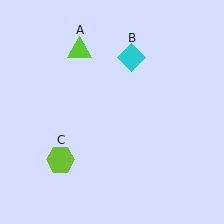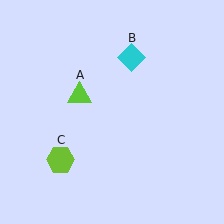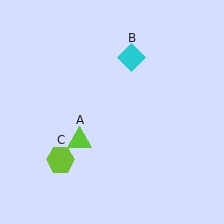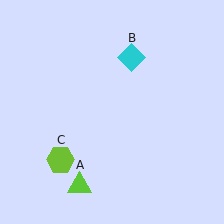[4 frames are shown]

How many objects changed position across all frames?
1 object changed position: lime triangle (object A).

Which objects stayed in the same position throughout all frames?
Cyan diamond (object B) and lime hexagon (object C) remained stationary.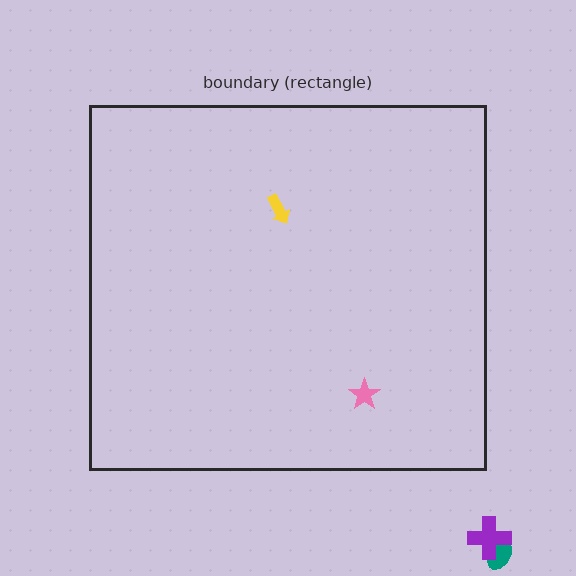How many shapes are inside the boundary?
2 inside, 2 outside.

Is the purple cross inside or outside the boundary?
Outside.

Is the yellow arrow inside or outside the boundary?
Inside.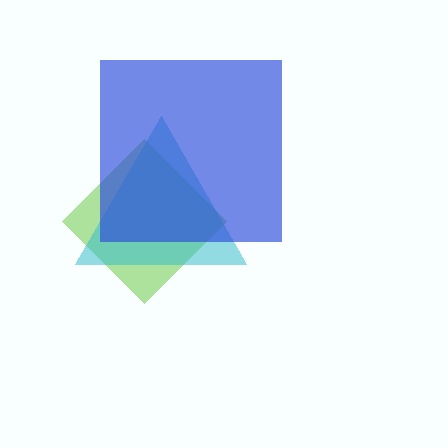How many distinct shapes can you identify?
There are 3 distinct shapes: a lime diamond, a cyan triangle, a blue square.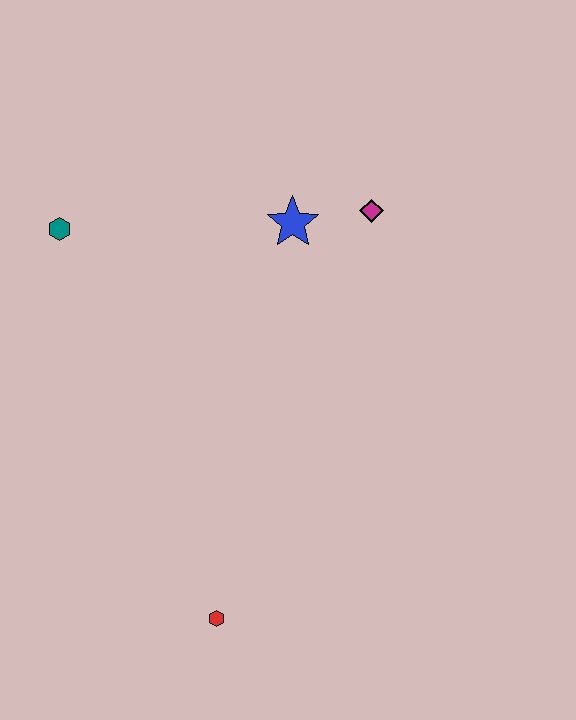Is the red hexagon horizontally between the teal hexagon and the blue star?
Yes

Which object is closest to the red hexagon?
The blue star is closest to the red hexagon.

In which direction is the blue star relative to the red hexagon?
The blue star is above the red hexagon.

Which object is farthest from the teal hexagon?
The red hexagon is farthest from the teal hexagon.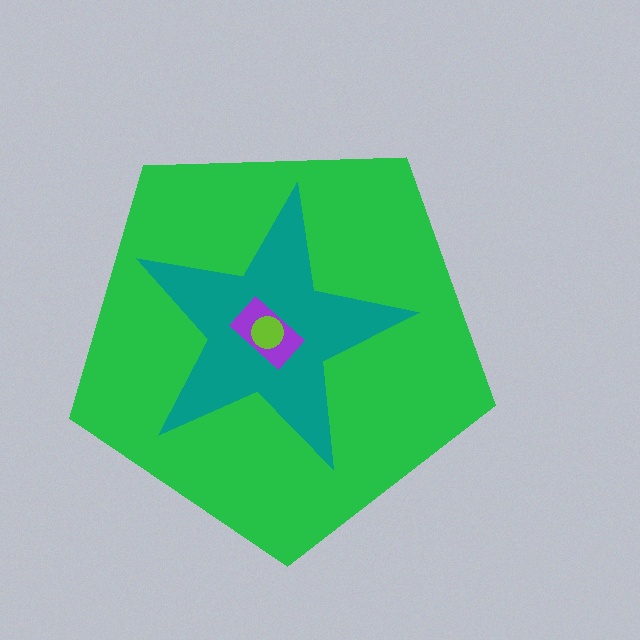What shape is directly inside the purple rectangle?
The lime circle.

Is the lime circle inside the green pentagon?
Yes.